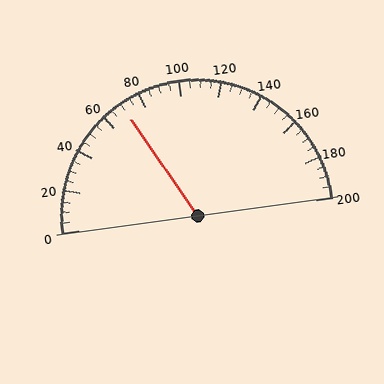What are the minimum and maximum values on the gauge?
The gauge ranges from 0 to 200.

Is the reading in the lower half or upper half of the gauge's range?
The reading is in the lower half of the range (0 to 200).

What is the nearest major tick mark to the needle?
The nearest major tick mark is 80.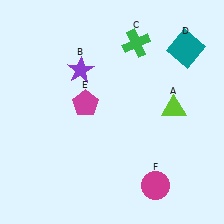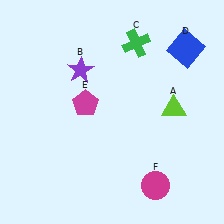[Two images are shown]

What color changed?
The square (D) changed from teal in Image 1 to blue in Image 2.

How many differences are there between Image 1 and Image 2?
There is 1 difference between the two images.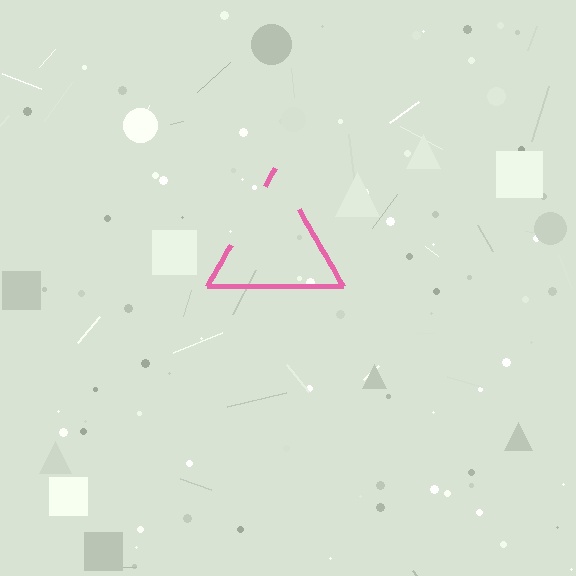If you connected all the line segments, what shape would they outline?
They would outline a triangle.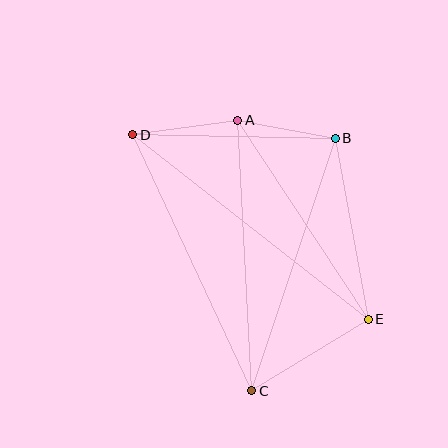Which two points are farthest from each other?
Points D and E are farthest from each other.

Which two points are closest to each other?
Points A and B are closest to each other.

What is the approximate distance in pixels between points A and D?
The distance between A and D is approximately 106 pixels.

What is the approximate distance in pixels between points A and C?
The distance between A and C is approximately 271 pixels.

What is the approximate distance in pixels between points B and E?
The distance between B and E is approximately 184 pixels.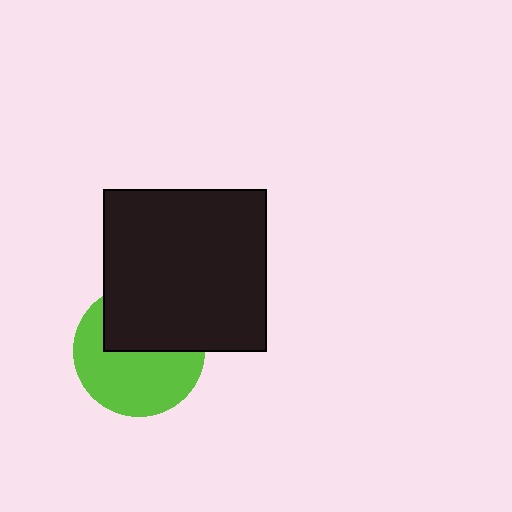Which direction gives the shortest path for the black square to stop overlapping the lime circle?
Moving up gives the shortest separation.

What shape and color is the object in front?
The object in front is a black square.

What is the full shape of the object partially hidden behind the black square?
The partially hidden object is a lime circle.